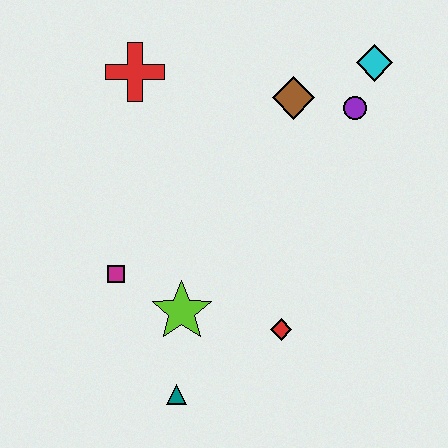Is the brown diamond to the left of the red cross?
No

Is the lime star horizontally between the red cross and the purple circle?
Yes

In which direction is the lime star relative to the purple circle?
The lime star is below the purple circle.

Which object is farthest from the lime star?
The cyan diamond is farthest from the lime star.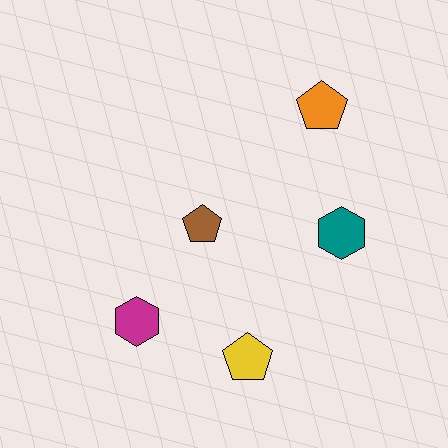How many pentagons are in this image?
There are 3 pentagons.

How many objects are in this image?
There are 5 objects.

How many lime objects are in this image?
There are no lime objects.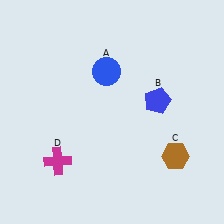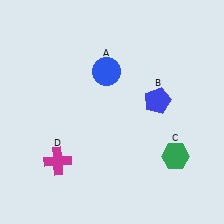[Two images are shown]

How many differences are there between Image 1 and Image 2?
There is 1 difference between the two images.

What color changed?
The hexagon (C) changed from brown in Image 1 to green in Image 2.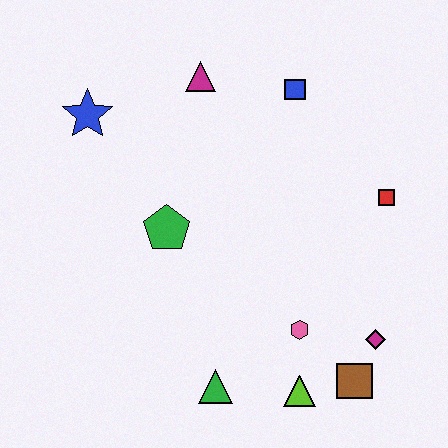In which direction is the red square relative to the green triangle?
The red square is above the green triangle.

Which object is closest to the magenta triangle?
The blue square is closest to the magenta triangle.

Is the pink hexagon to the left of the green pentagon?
No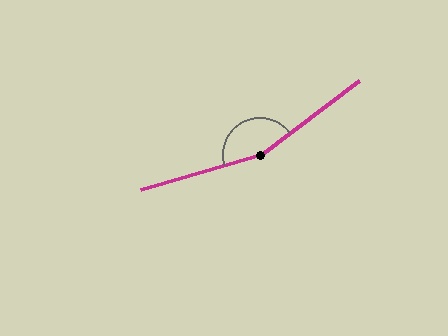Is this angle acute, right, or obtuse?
It is obtuse.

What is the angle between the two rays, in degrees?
Approximately 160 degrees.